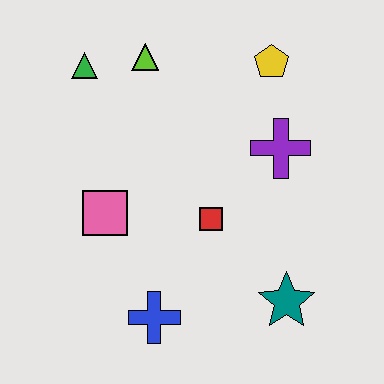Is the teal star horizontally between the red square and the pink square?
No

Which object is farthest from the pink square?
The yellow pentagon is farthest from the pink square.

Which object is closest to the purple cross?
The yellow pentagon is closest to the purple cross.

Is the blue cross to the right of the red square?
No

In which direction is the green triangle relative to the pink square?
The green triangle is above the pink square.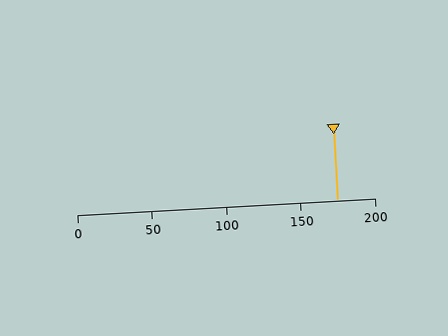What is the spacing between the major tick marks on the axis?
The major ticks are spaced 50 apart.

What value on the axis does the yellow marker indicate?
The marker indicates approximately 175.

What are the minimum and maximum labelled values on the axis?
The axis runs from 0 to 200.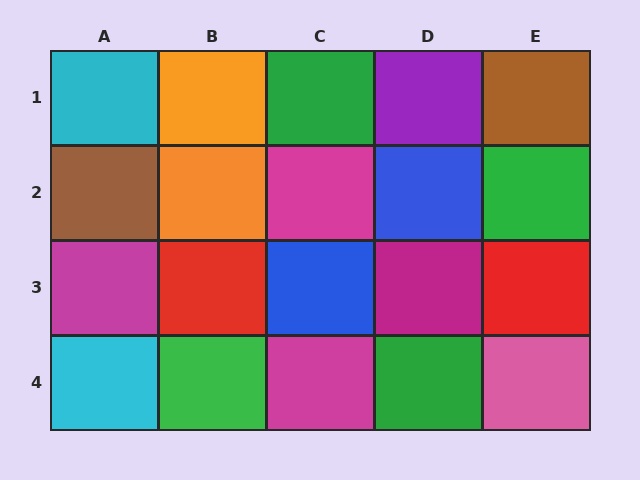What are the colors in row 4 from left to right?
Cyan, green, magenta, green, pink.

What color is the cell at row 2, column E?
Green.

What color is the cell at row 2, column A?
Brown.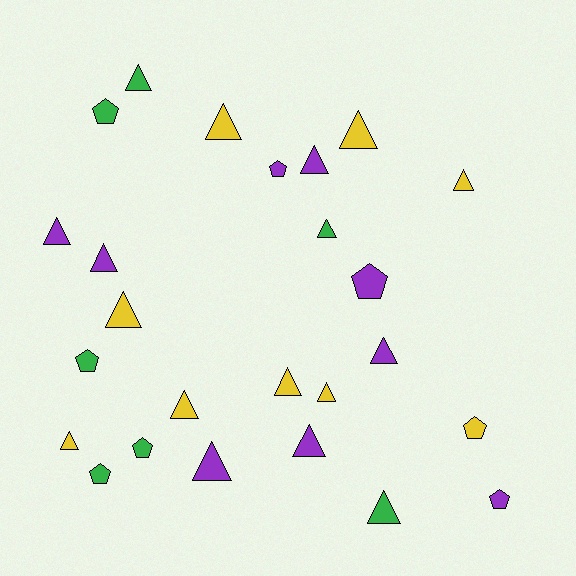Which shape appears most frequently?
Triangle, with 17 objects.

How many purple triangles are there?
There are 6 purple triangles.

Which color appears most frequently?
Purple, with 9 objects.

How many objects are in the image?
There are 25 objects.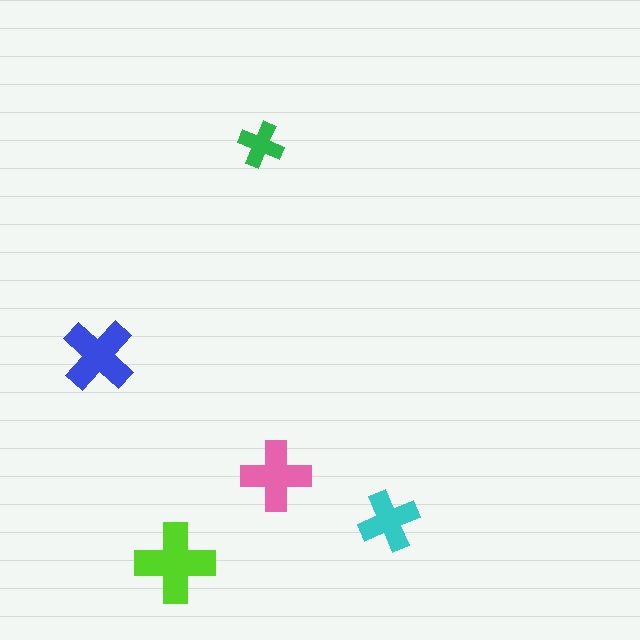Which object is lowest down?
The lime cross is bottommost.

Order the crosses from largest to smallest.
the lime one, the blue one, the pink one, the cyan one, the green one.